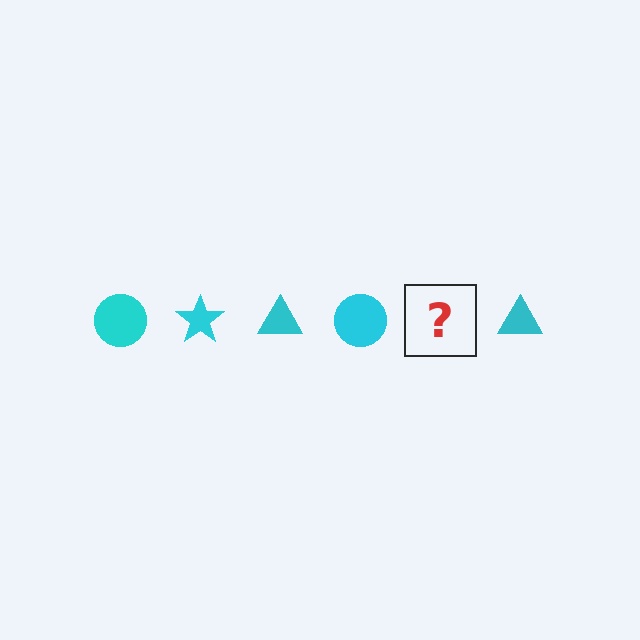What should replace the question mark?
The question mark should be replaced with a cyan star.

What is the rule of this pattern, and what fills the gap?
The rule is that the pattern cycles through circle, star, triangle shapes in cyan. The gap should be filled with a cyan star.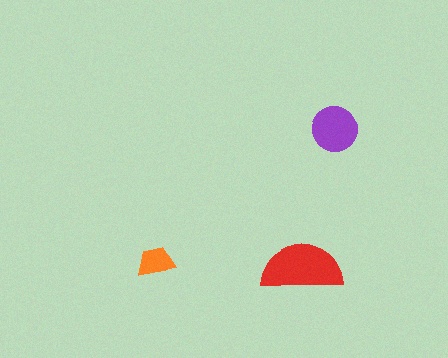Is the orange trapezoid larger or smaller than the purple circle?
Smaller.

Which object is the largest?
The red semicircle.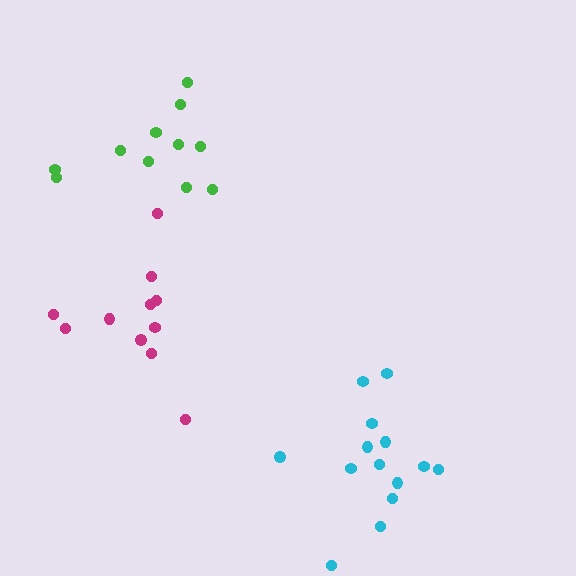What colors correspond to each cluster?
The clusters are colored: cyan, magenta, green.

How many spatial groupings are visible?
There are 3 spatial groupings.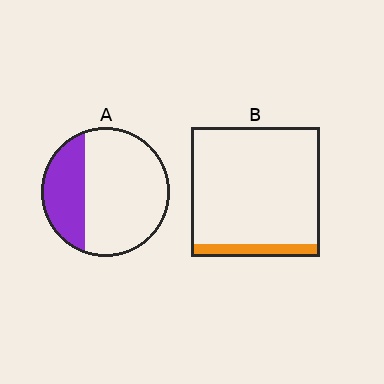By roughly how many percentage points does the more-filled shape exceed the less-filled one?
By roughly 20 percentage points (A over B).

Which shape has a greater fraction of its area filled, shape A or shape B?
Shape A.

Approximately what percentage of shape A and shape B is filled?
A is approximately 30% and B is approximately 10%.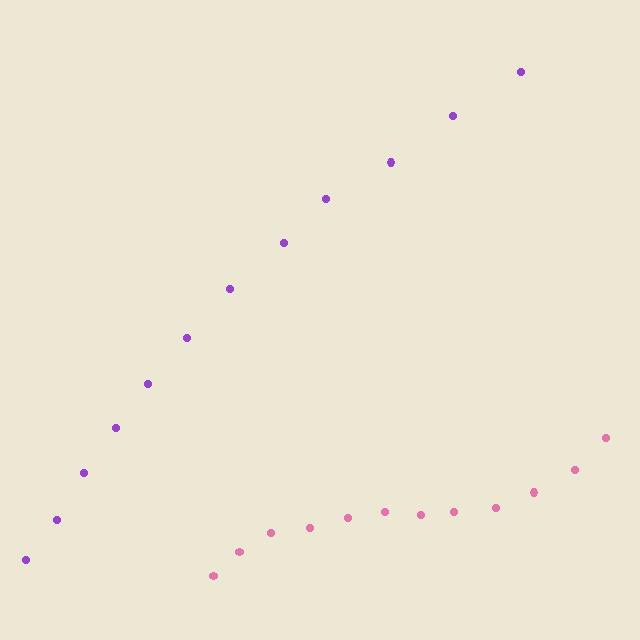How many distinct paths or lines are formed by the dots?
There are 2 distinct paths.